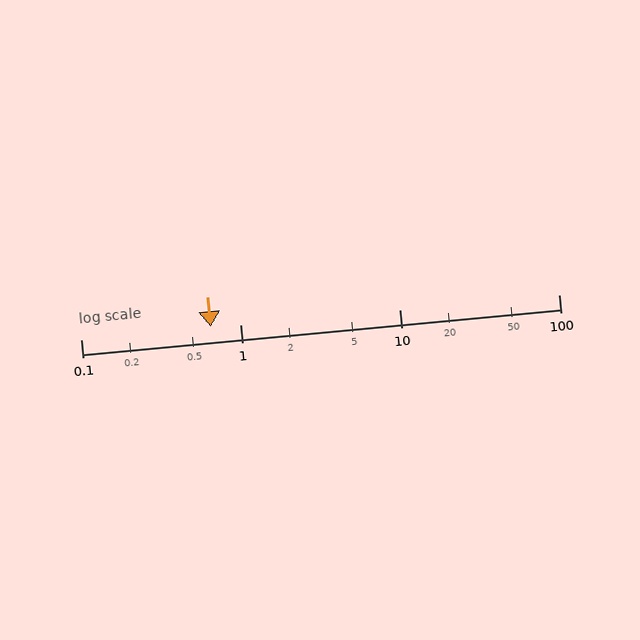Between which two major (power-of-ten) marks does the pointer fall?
The pointer is between 0.1 and 1.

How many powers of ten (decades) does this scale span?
The scale spans 3 decades, from 0.1 to 100.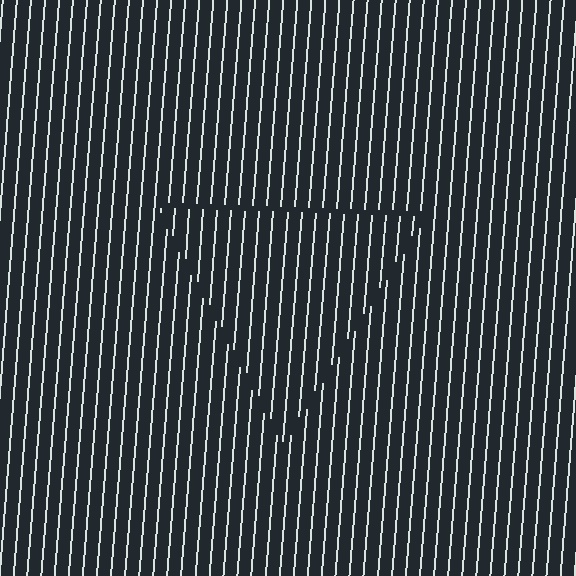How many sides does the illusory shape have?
3 sides — the line-ends trace a triangle.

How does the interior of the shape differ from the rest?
The interior of the shape contains the same grating, shifted by half a period — the contour is defined by the phase discontinuity where line-ends from the inner and outer gratings abut.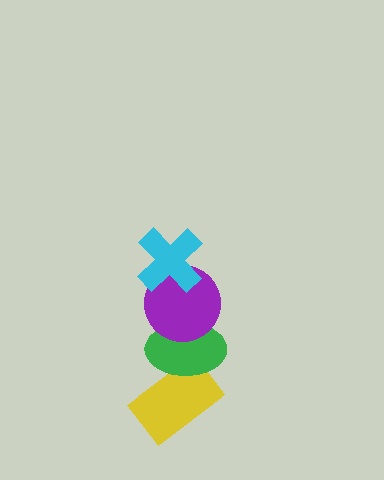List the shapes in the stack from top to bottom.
From top to bottom: the cyan cross, the purple circle, the green ellipse, the yellow rectangle.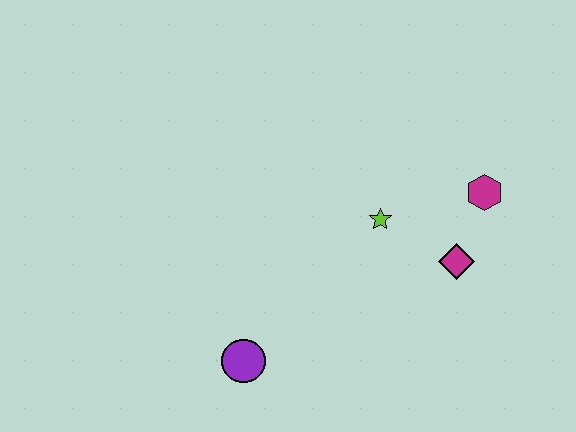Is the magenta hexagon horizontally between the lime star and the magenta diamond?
No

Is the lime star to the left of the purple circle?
No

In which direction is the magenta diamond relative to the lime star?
The magenta diamond is to the right of the lime star.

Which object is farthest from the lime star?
The purple circle is farthest from the lime star.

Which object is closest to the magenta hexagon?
The magenta diamond is closest to the magenta hexagon.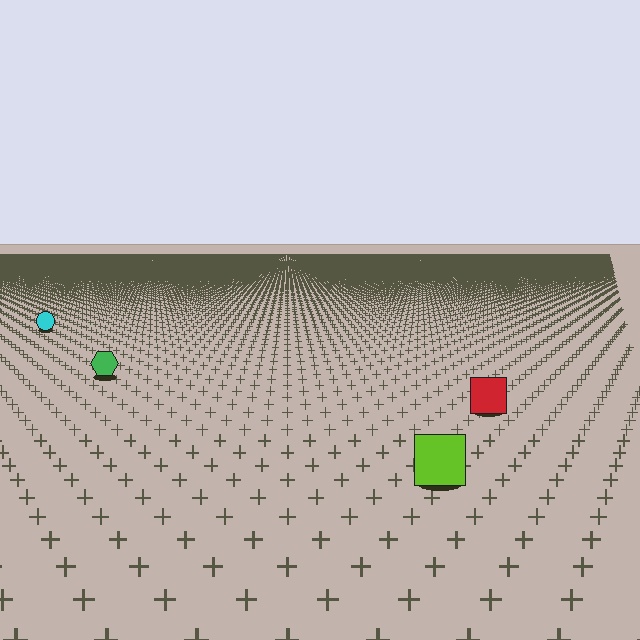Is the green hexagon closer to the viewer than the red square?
No. The red square is closer — you can tell from the texture gradient: the ground texture is coarser near it.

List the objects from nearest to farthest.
From nearest to farthest: the lime square, the red square, the green hexagon, the cyan circle.